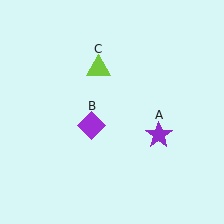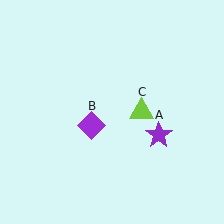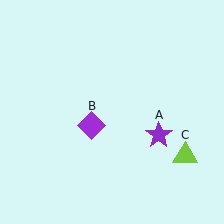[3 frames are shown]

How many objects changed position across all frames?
1 object changed position: lime triangle (object C).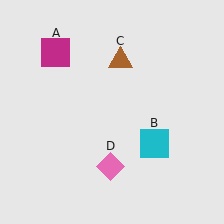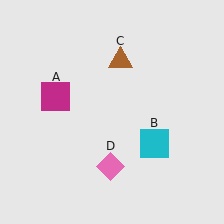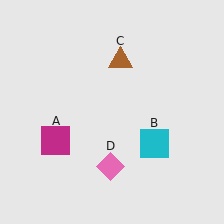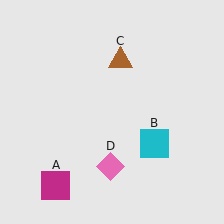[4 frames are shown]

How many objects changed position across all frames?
1 object changed position: magenta square (object A).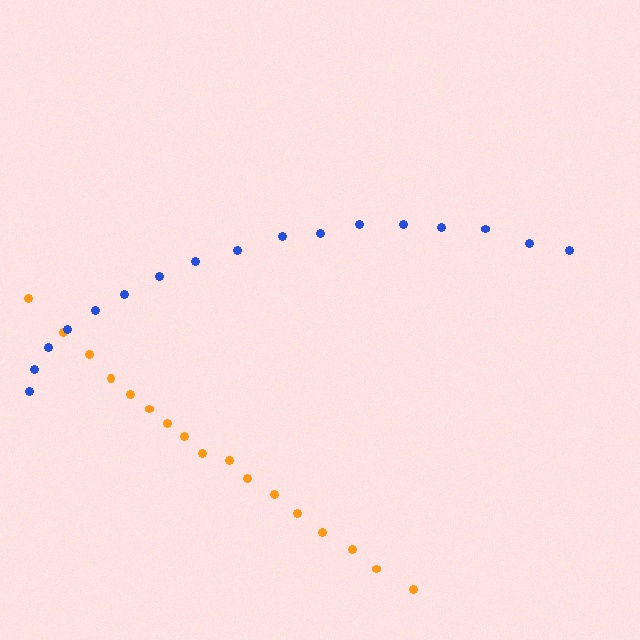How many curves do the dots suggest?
There are 2 distinct paths.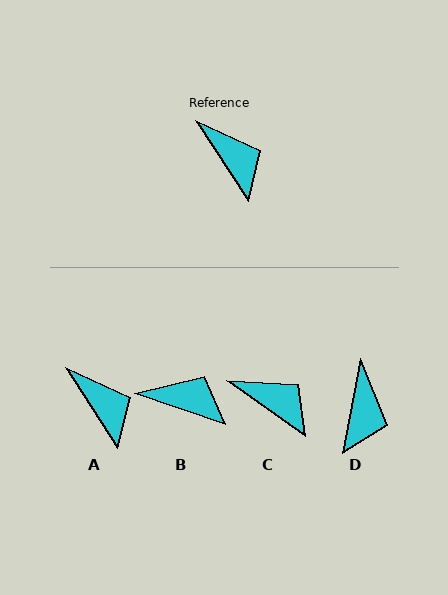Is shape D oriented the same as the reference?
No, it is off by about 43 degrees.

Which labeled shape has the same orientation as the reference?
A.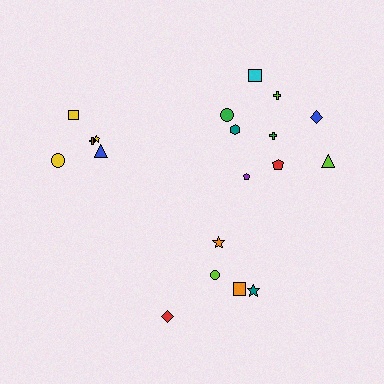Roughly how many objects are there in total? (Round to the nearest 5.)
Roughly 20 objects in total.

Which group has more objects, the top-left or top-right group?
The top-right group.